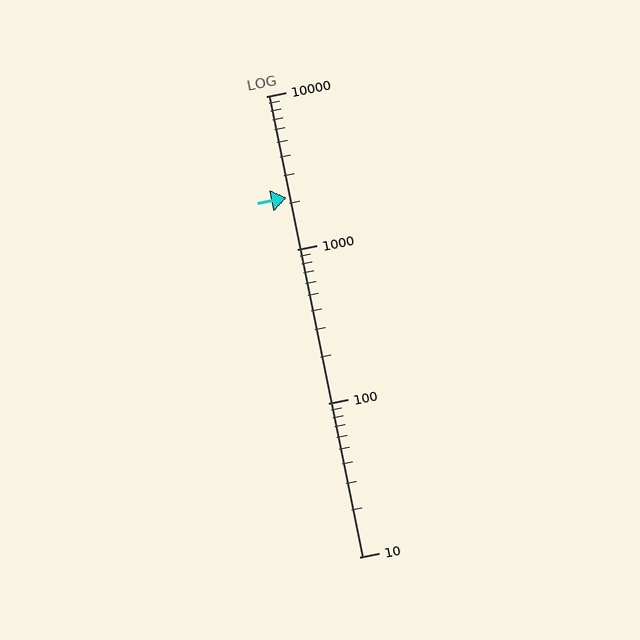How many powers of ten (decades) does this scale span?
The scale spans 3 decades, from 10 to 10000.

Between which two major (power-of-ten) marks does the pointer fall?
The pointer is between 1000 and 10000.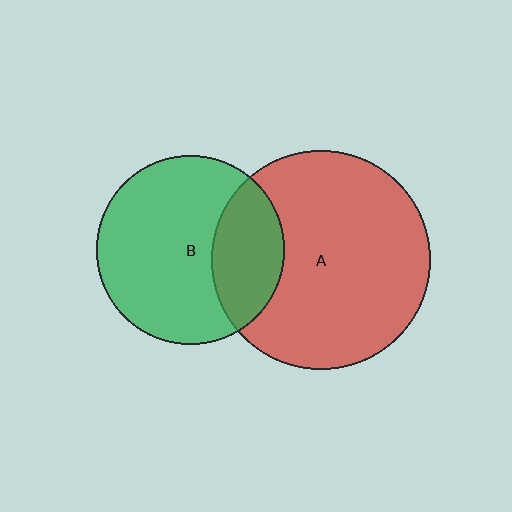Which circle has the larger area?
Circle A (red).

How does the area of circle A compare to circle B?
Approximately 1.3 times.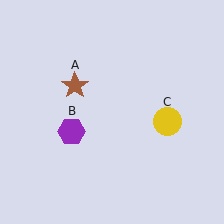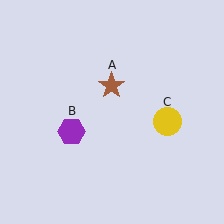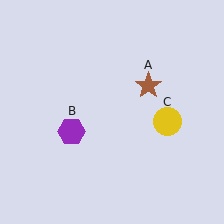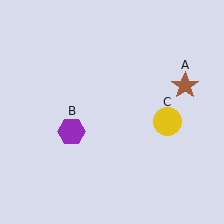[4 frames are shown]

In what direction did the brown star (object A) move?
The brown star (object A) moved right.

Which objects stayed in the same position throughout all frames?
Purple hexagon (object B) and yellow circle (object C) remained stationary.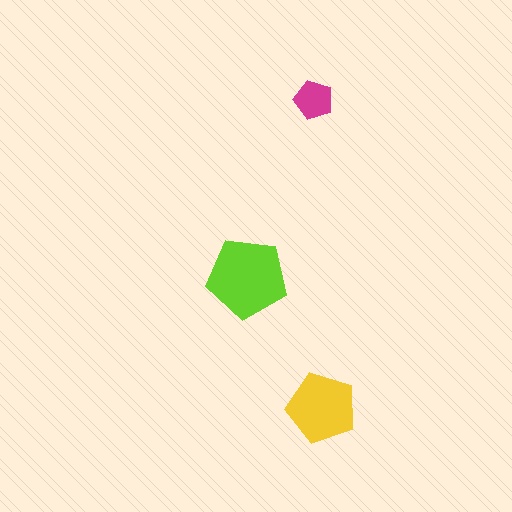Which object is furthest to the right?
The yellow pentagon is rightmost.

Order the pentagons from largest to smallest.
the lime one, the yellow one, the magenta one.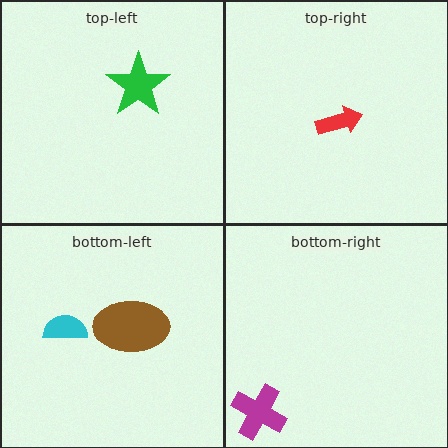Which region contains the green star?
The top-left region.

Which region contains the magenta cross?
The bottom-right region.